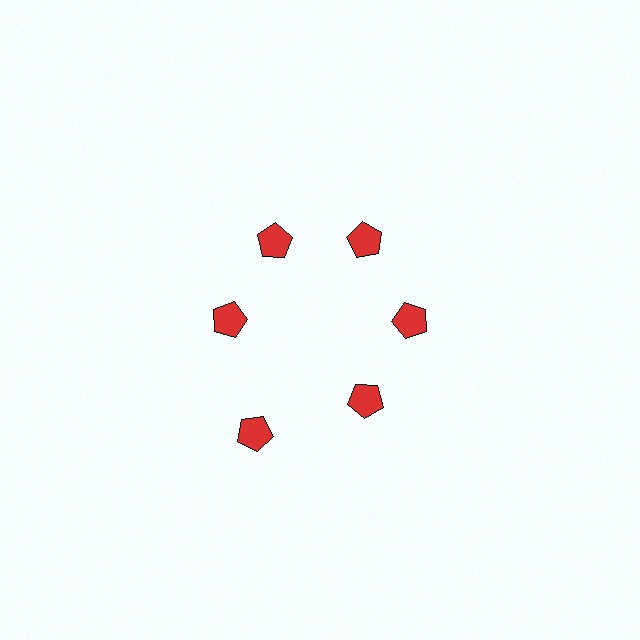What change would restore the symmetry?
The symmetry would be restored by moving it inward, back onto the ring so that all 6 pentagons sit at equal angles and equal distance from the center.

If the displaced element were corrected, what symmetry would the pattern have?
It would have 6-fold rotational symmetry — the pattern would map onto itself every 60 degrees.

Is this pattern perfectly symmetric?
No. The 6 red pentagons are arranged in a ring, but one element near the 7 o'clock position is pushed outward from the center, breaking the 6-fold rotational symmetry.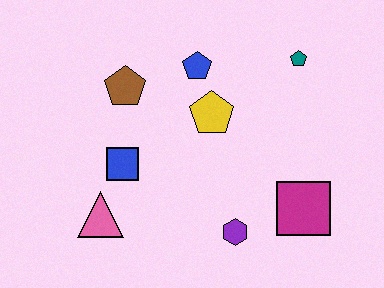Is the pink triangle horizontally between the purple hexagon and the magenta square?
No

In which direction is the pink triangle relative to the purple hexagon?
The pink triangle is to the left of the purple hexagon.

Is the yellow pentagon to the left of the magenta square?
Yes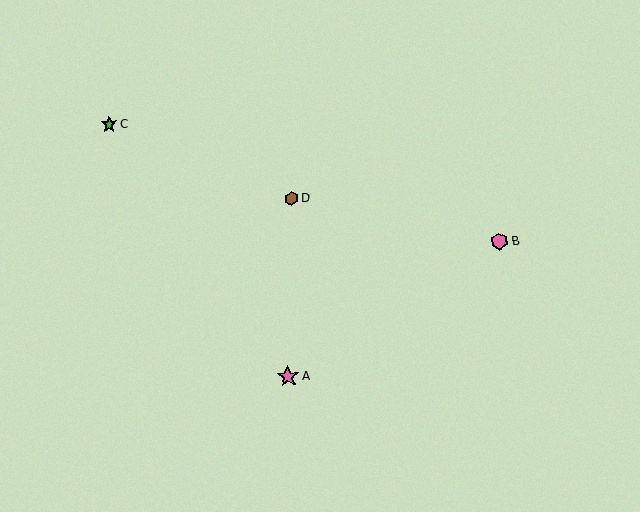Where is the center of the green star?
The center of the green star is at (109, 124).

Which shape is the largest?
The pink star (labeled A) is the largest.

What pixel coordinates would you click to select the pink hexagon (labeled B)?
Click at (499, 241) to select the pink hexagon B.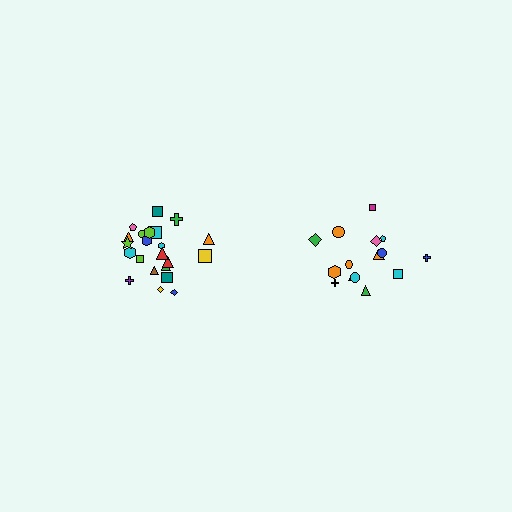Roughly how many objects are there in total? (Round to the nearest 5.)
Roughly 35 objects in total.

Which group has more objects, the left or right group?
The left group.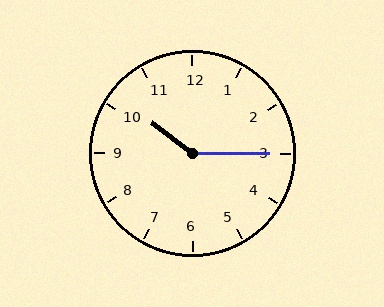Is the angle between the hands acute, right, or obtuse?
It is obtuse.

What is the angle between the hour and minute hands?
Approximately 142 degrees.